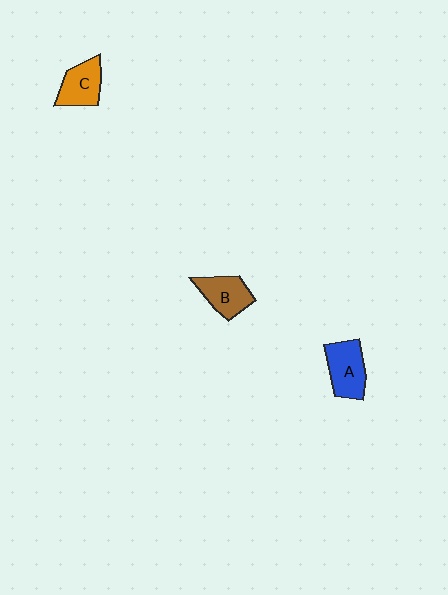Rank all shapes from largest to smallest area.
From largest to smallest: A (blue), B (brown), C (orange).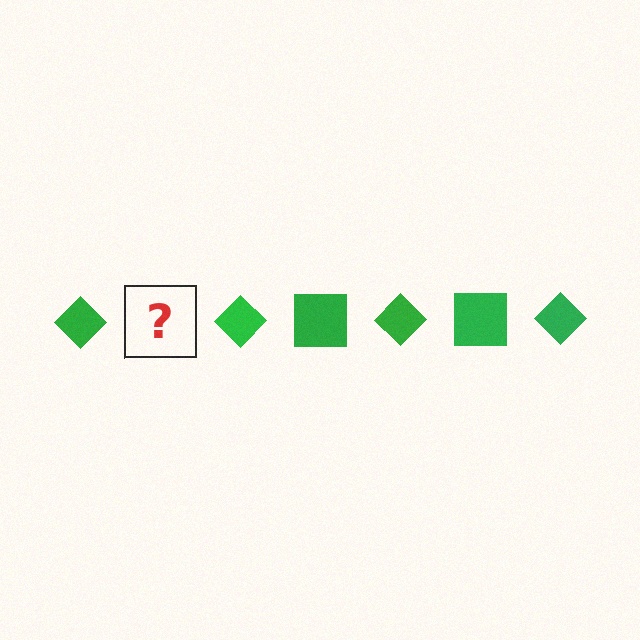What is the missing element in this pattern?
The missing element is a green square.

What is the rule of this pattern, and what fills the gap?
The rule is that the pattern cycles through diamond, square shapes in green. The gap should be filled with a green square.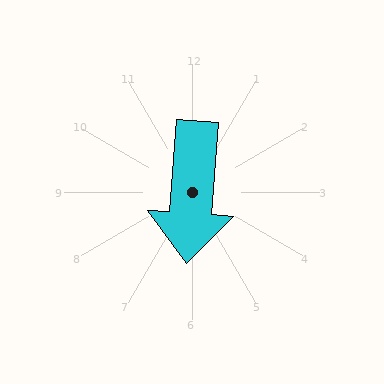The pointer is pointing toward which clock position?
Roughly 6 o'clock.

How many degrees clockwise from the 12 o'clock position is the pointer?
Approximately 184 degrees.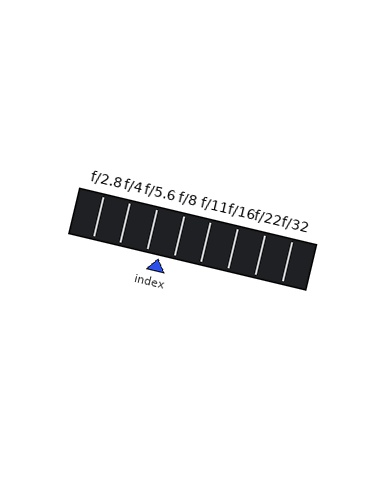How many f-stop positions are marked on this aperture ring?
There are 8 f-stop positions marked.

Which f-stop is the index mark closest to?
The index mark is closest to f/5.6.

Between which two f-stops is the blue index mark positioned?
The index mark is between f/5.6 and f/8.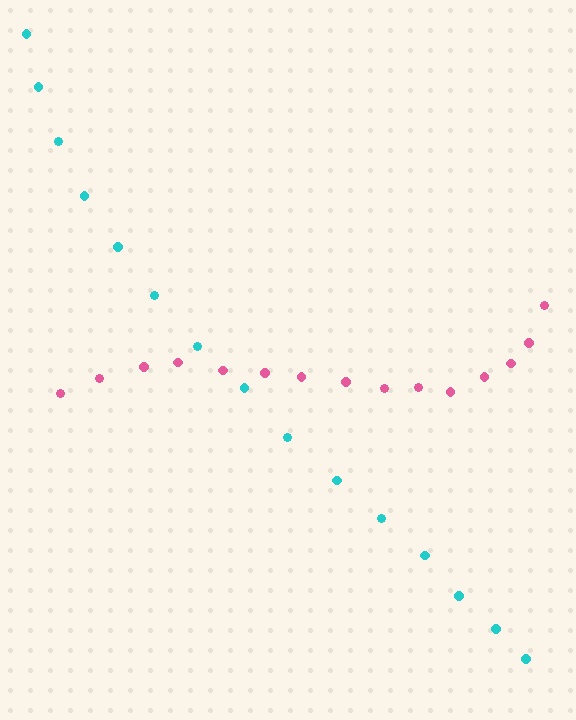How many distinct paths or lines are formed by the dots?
There are 2 distinct paths.